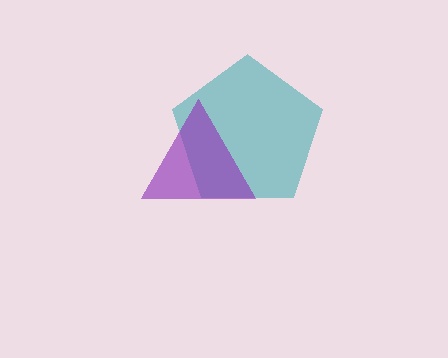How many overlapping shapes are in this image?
There are 2 overlapping shapes in the image.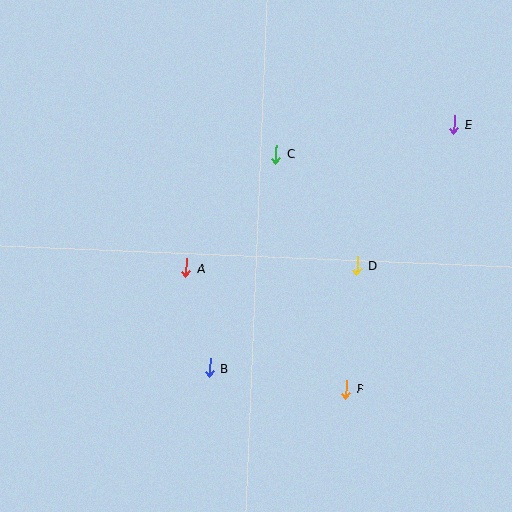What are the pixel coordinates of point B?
Point B is at (209, 368).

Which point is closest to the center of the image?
Point A at (186, 268) is closest to the center.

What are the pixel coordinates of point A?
Point A is at (186, 268).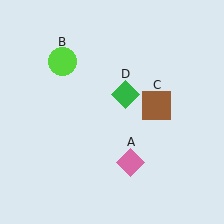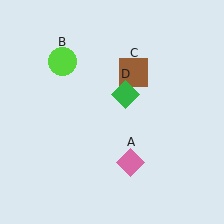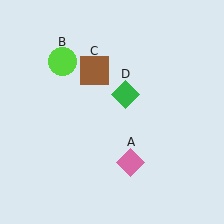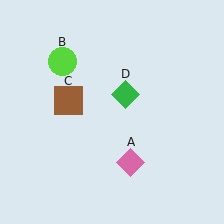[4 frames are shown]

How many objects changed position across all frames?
1 object changed position: brown square (object C).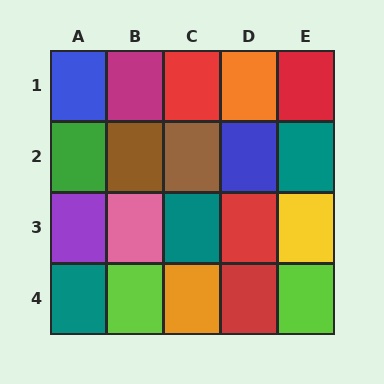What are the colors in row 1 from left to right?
Blue, magenta, red, orange, red.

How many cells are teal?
3 cells are teal.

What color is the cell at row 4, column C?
Orange.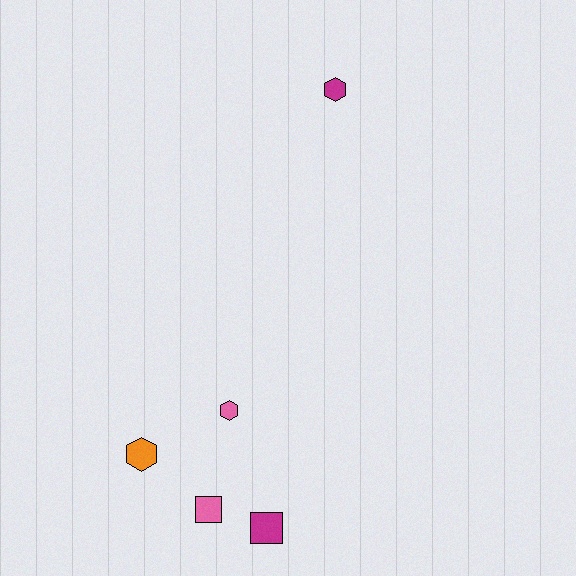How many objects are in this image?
There are 5 objects.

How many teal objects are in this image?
There are no teal objects.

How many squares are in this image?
There are 2 squares.